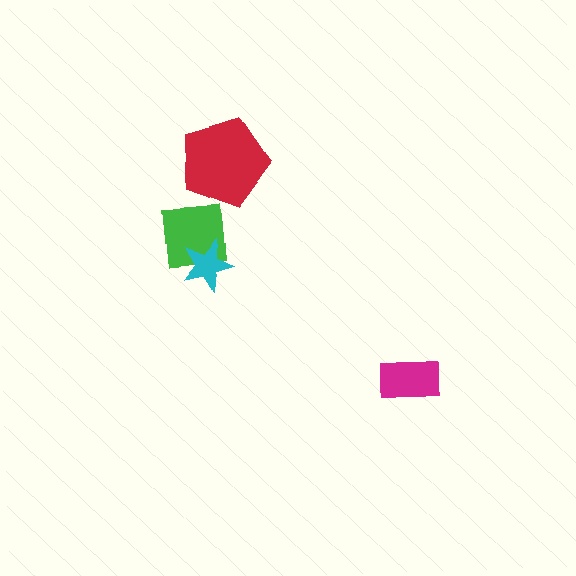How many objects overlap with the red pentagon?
0 objects overlap with the red pentagon.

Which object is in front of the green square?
The cyan star is in front of the green square.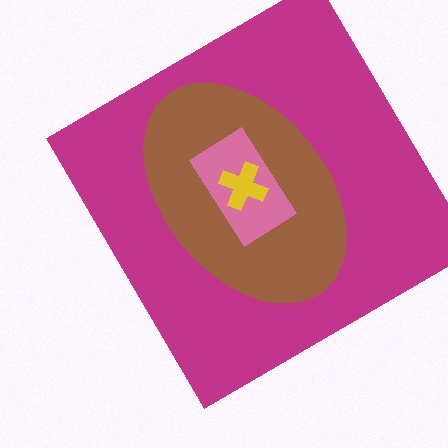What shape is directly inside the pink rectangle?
The yellow cross.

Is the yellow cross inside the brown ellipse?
Yes.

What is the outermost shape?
The magenta diamond.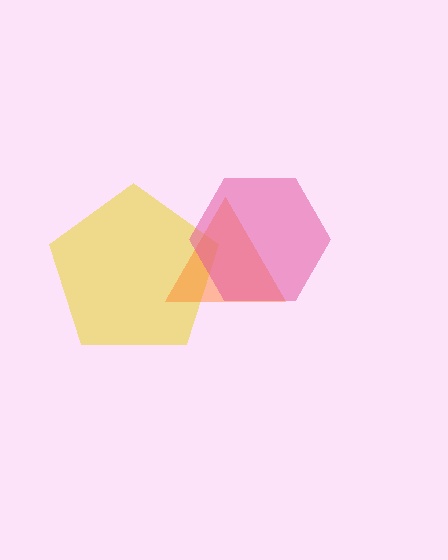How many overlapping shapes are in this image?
There are 3 overlapping shapes in the image.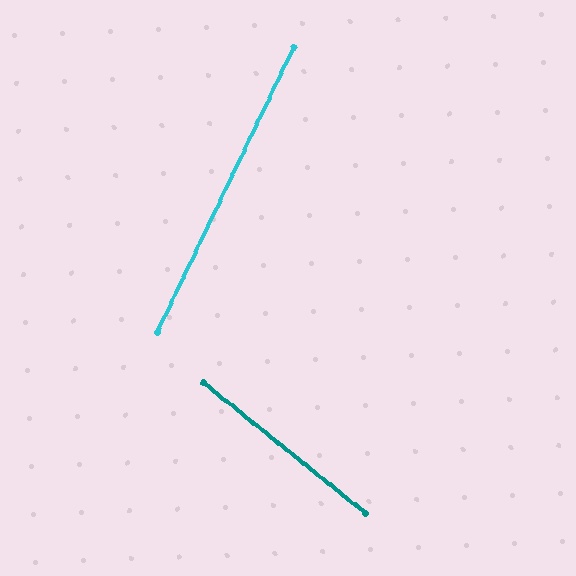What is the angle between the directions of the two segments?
Approximately 77 degrees.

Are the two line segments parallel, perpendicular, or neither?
Neither parallel nor perpendicular — they differ by about 77°.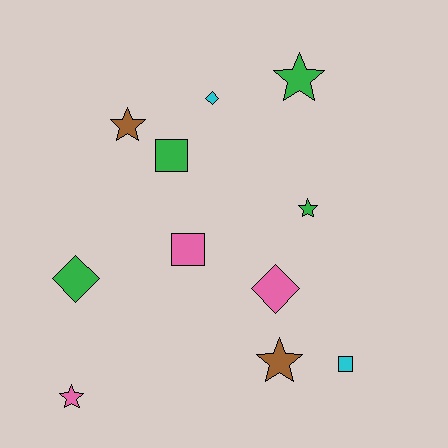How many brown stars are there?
There are 2 brown stars.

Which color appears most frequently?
Green, with 4 objects.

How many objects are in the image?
There are 11 objects.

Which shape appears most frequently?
Star, with 5 objects.